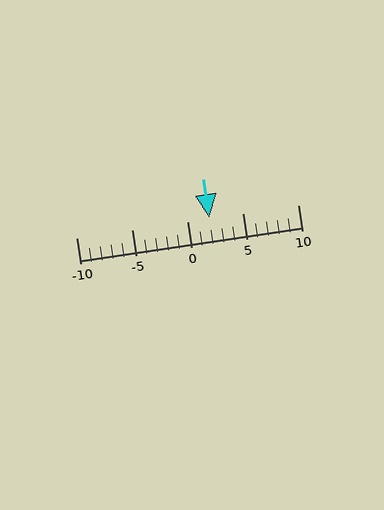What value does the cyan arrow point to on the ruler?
The cyan arrow points to approximately 2.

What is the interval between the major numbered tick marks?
The major tick marks are spaced 5 units apart.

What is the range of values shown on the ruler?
The ruler shows values from -10 to 10.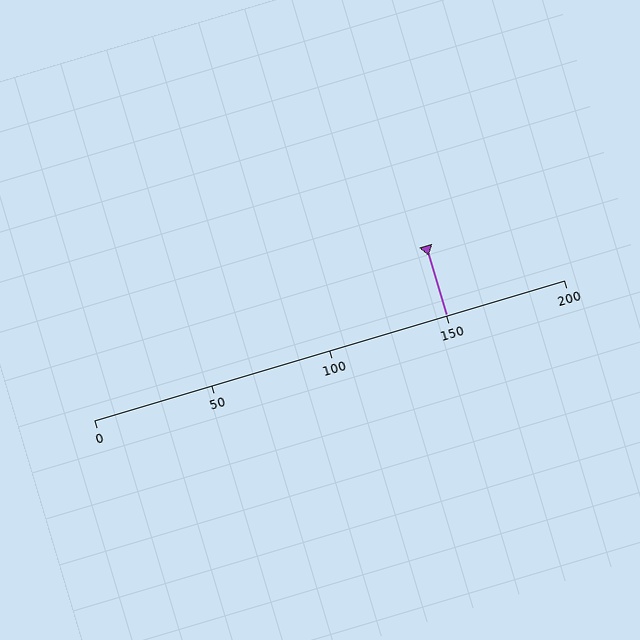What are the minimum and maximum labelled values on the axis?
The axis runs from 0 to 200.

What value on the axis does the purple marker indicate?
The marker indicates approximately 150.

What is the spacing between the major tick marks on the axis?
The major ticks are spaced 50 apart.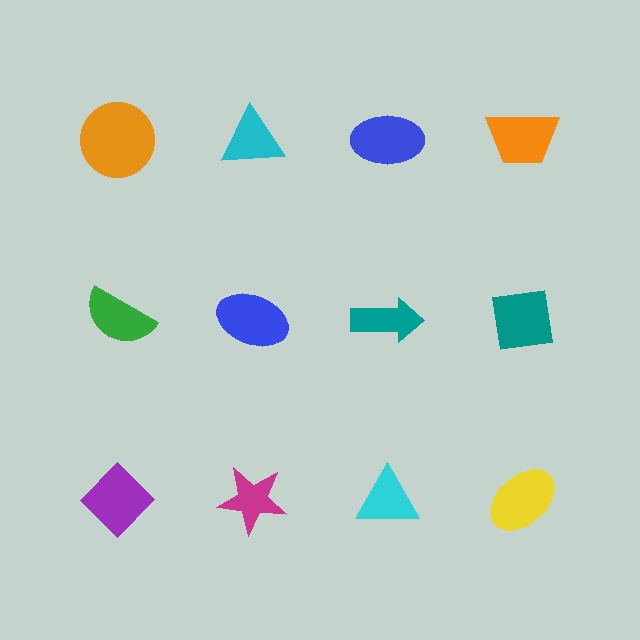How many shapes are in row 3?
4 shapes.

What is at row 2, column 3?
A teal arrow.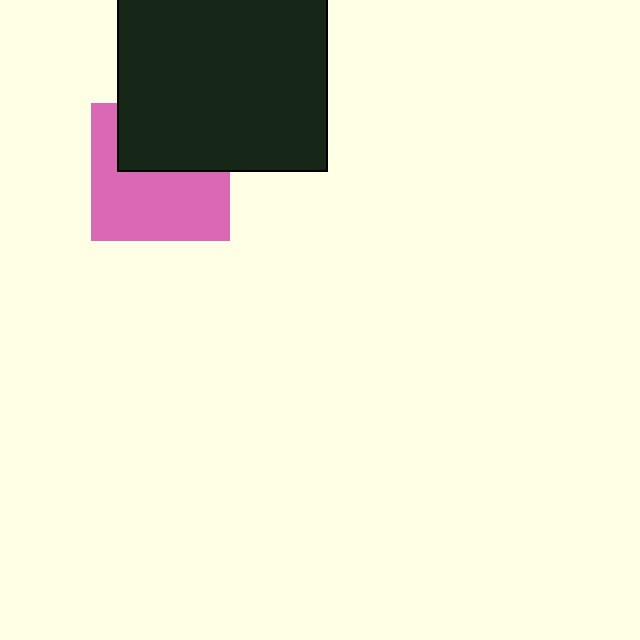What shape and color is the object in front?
The object in front is a black square.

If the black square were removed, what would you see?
You would see the complete pink square.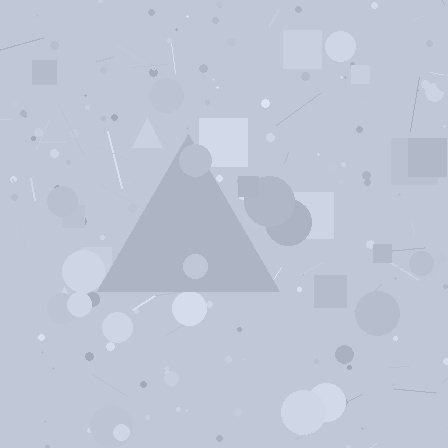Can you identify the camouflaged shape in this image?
The camouflaged shape is a triangle.